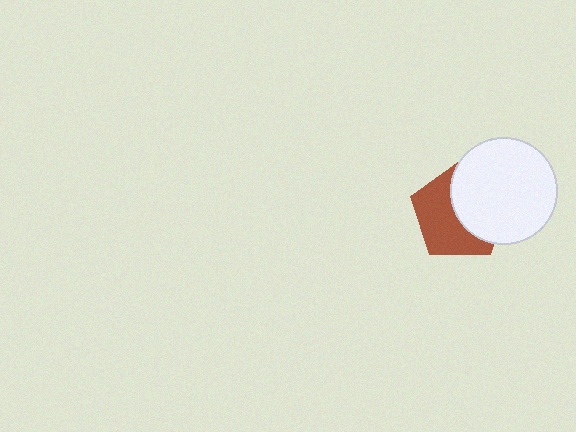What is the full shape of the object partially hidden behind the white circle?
The partially hidden object is a brown pentagon.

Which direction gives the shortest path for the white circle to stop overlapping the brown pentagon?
Moving right gives the shortest separation.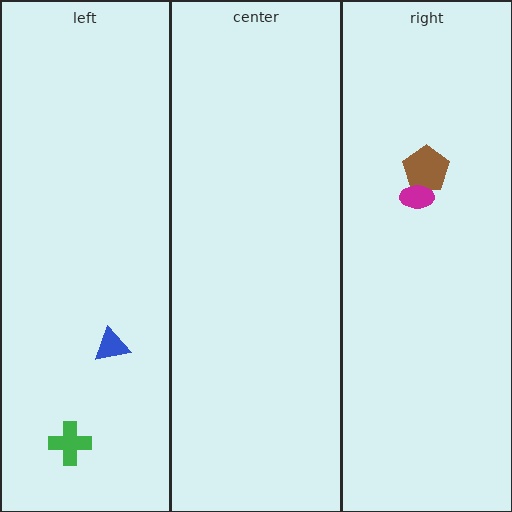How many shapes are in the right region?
2.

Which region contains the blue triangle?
The left region.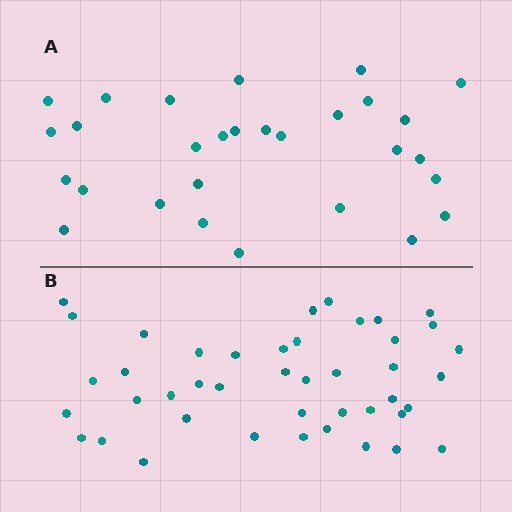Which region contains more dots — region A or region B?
Region B (the bottom region) has more dots.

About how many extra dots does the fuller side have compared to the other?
Region B has approximately 15 more dots than region A.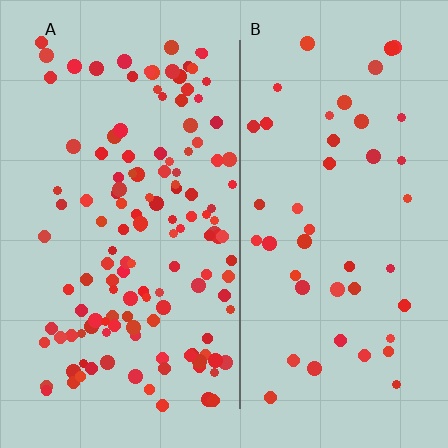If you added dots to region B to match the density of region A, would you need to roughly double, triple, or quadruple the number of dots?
Approximately triple.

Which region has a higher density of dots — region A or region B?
A (the left).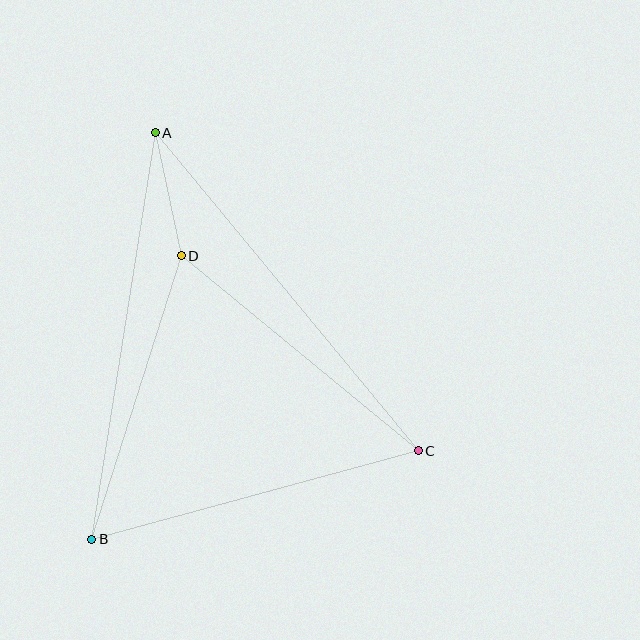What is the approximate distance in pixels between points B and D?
The distance between B and D is approximately 297 pixels.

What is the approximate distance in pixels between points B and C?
The distance between B and C is approximately 338 pixels.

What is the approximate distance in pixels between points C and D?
The distance between C and D is approximately 307 pixels.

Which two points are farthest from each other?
Points A and C are farthest from each other.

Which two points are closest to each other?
Points A and D are closest to each other.